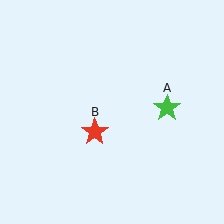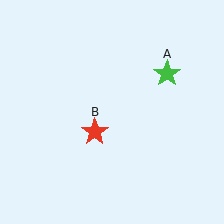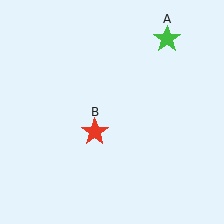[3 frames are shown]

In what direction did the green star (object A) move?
The green star (object A) moved up.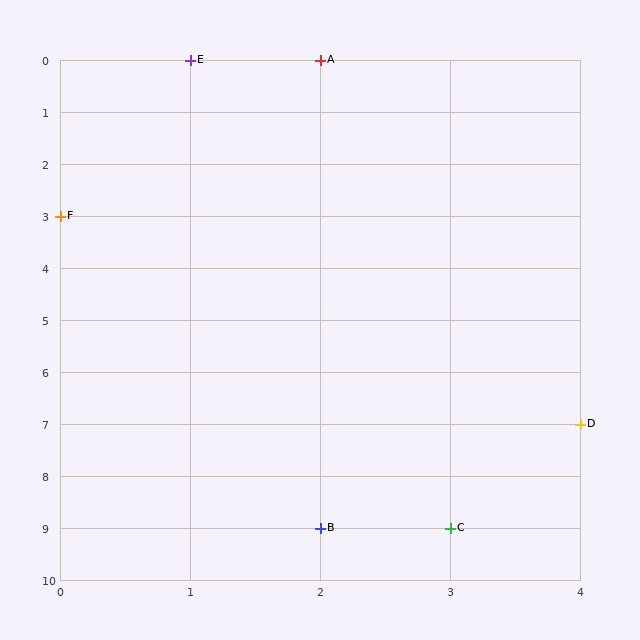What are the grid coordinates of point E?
Point E is at grid coordinates (1, 0).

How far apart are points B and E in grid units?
Points B and E are 1 column and 9 rows apart (about 9.1 grid units diagonally).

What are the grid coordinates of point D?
Point D is at grid coordinates (4, 7).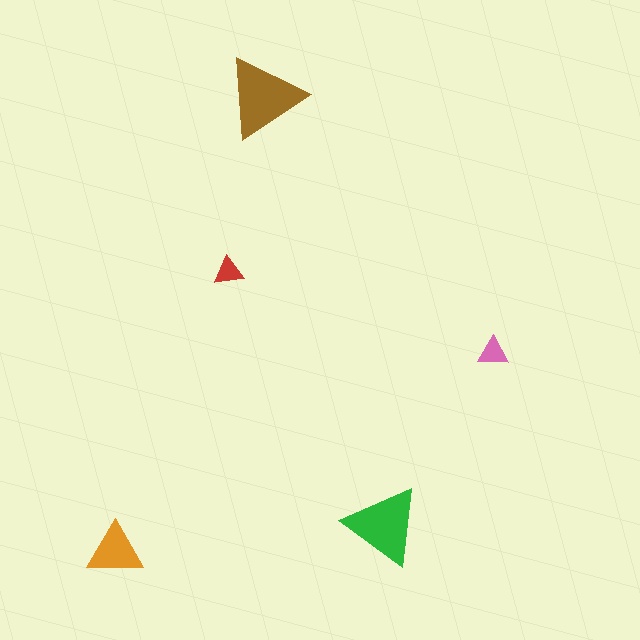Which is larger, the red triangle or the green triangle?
The green one.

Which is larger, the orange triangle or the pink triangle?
The orange one.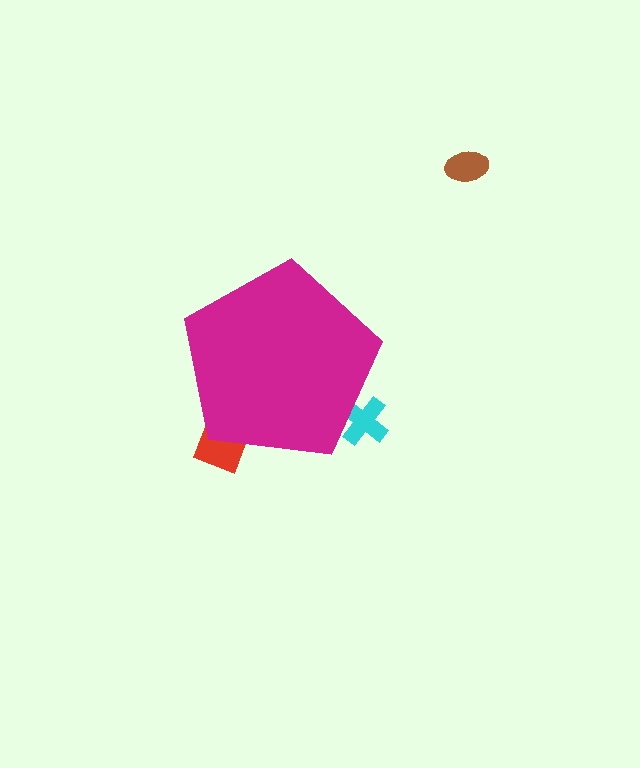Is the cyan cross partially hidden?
Yes, the cyan cross is partially hidden behind the magenta pentagon.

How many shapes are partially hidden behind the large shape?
2 shapes are partially hidden.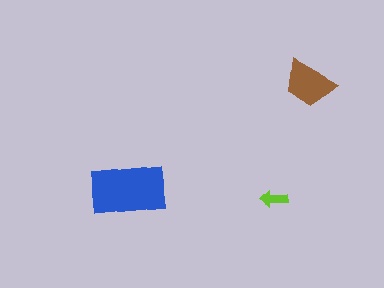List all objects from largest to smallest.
The blue rectangle, the brown trapezoid, the lime arrow.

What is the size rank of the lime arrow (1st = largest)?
3rd.